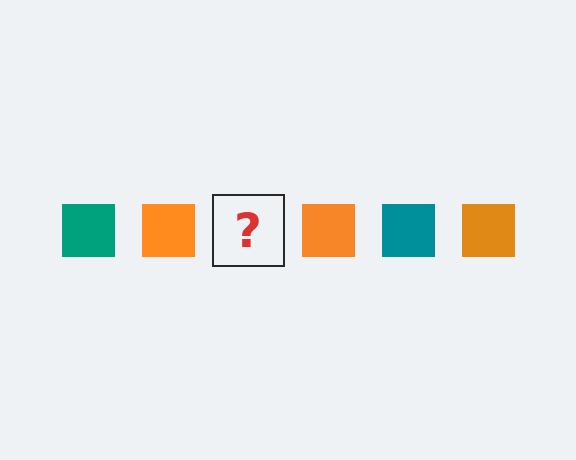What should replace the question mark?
The question mark should be replaced with a teal square.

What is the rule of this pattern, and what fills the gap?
The rule is that the pattern cycles through teal, orange squares. The gap should be filled with a teal square.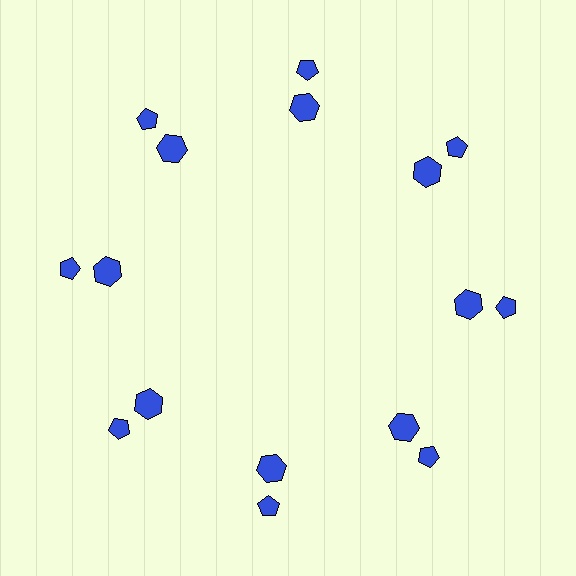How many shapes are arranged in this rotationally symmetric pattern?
There are 16 shapes, arranged in 8 groups of 2.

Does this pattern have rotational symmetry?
Yes, this pattern has 8-fold rotational symmetry. It looks the same after rotating 45 degrees around the center.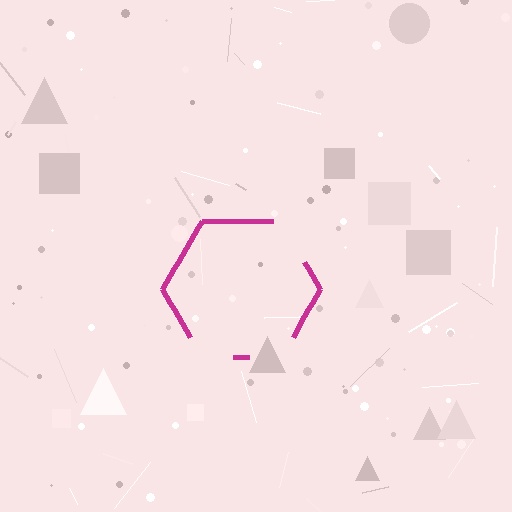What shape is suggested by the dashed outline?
The dashed outline suggests a hexagon.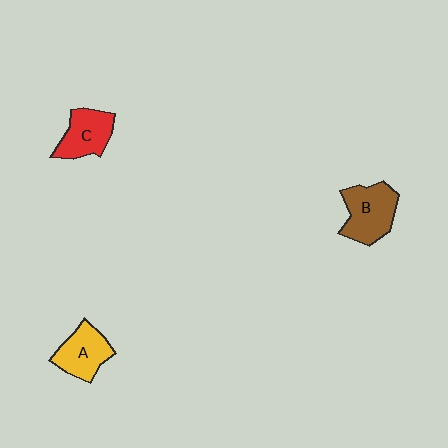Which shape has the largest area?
Shape B (brown).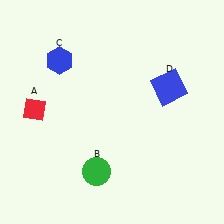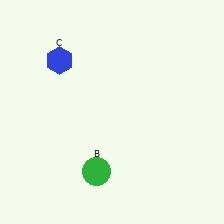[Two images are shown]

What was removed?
The red diamond (A), the blue square (D) were removed in Image 2.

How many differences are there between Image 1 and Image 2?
There are 2 differences between the two images.